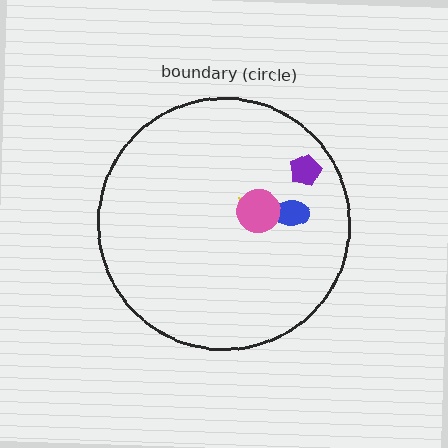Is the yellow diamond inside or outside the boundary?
Inside.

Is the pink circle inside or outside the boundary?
Inside.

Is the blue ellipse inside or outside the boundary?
Inside.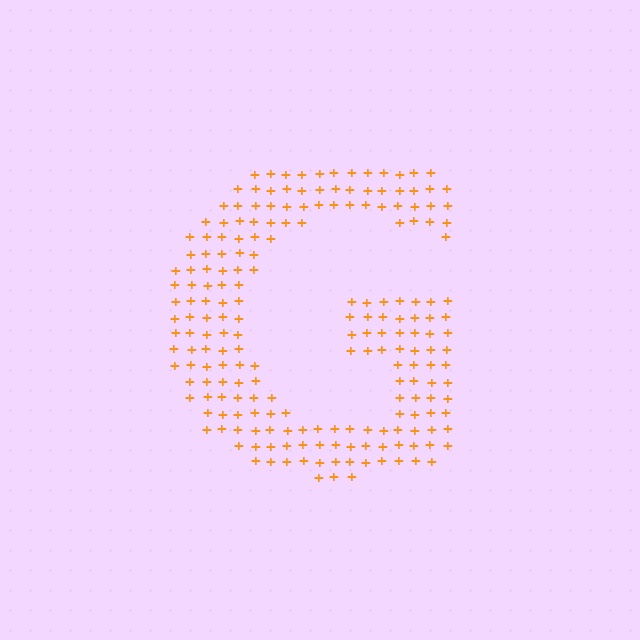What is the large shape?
The large shape is the letter G.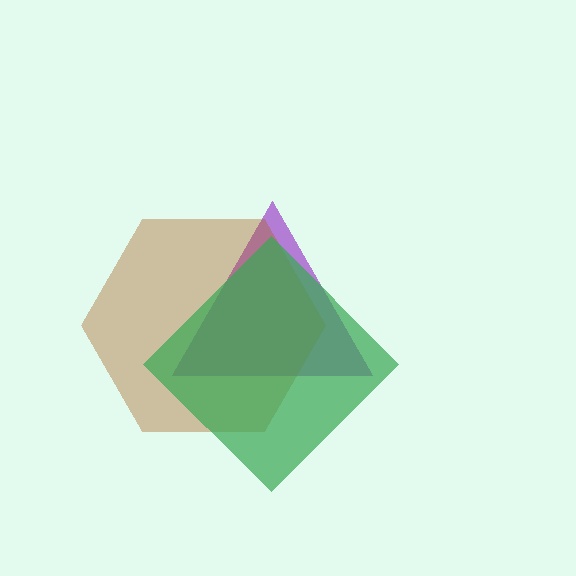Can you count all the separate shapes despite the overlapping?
Yes, there are 3 separate shapes.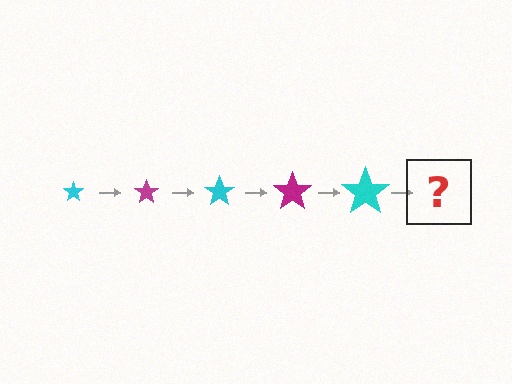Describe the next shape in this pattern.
It should be a magenta star, larger than the previous one.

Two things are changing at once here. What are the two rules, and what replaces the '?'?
The two rules are that the star grows larger each step and the color cycles through cyan and magenta. The '?' should be a magenta star, larger than the previous one.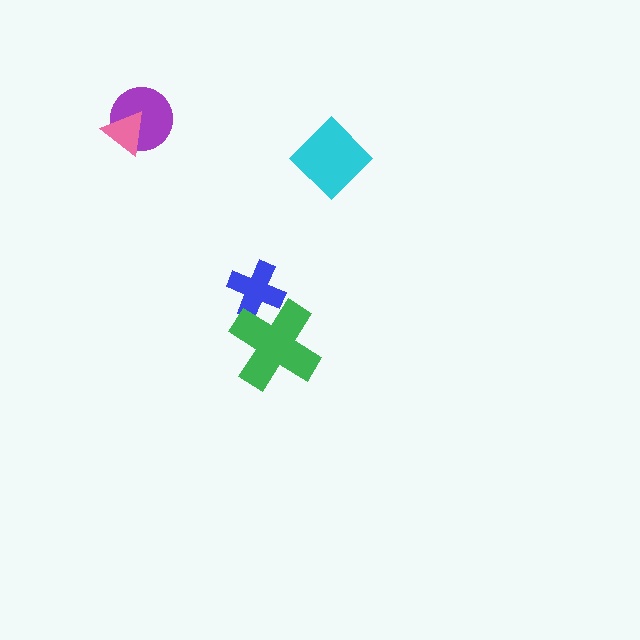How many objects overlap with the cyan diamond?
0 objects overlap with the cyan diamond.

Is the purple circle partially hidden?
Yes, it is partially covered by another shape.